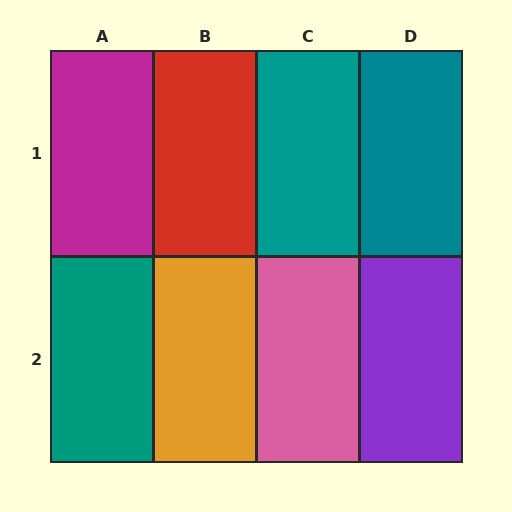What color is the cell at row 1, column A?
Magenta.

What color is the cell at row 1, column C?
Teal.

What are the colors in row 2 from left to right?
Teal, orange, pink, purple.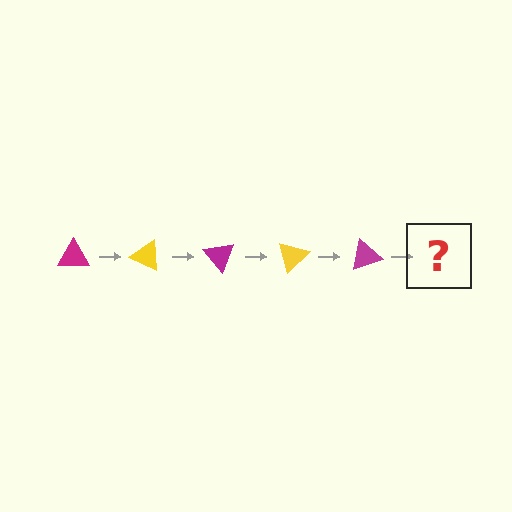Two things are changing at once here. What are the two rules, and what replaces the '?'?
The two rules are that it rotates 25 degrees each step and the color cycles through magenta and yellow. The '?' should be a yellow triangle, rotated 125 degrees from the start.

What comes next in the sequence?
The next element should be a yellow triangle, rotated 125 degrees from the start.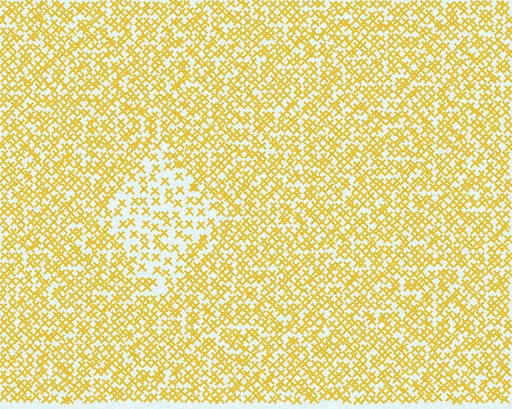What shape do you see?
I see a diamond.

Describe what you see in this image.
The image contains small yellow elements arranged at two different densities. A diamond-shaped region is visible where the elements are less densely packed than the surrounding area.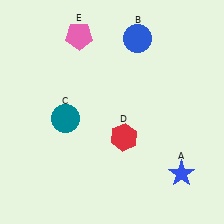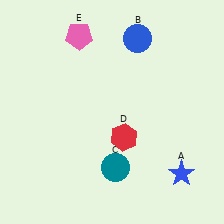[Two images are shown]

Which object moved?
The teal circle (C) moved right.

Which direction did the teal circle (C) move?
The teal circle (C) moved right.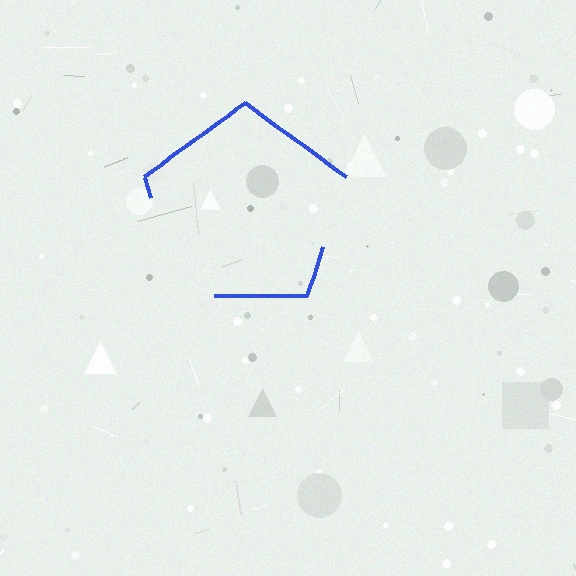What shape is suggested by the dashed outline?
The dashed outline suggests a pentagon.